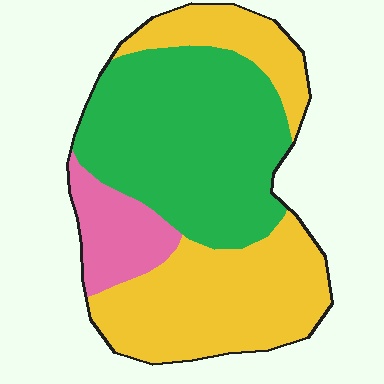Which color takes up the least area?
Pink, at roughly 10%.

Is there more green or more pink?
Green.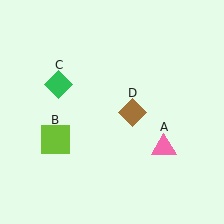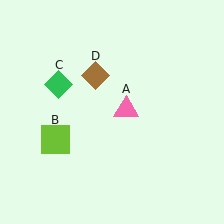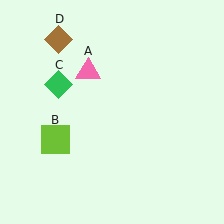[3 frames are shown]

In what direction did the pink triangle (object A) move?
The pink triangle (object A) moved up and to the left.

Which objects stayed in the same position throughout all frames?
Lime square (object B) and green diamond (object C) remained stationary.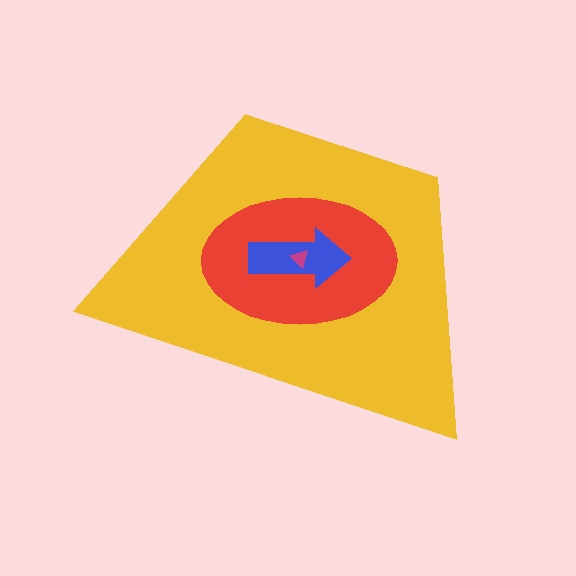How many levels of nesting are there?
4.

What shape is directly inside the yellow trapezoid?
The red ellipse.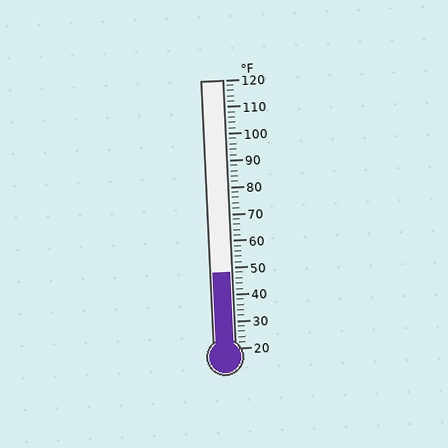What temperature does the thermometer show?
The thermometer shows approximately 48°F.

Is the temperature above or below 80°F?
The temperature is below 80°F.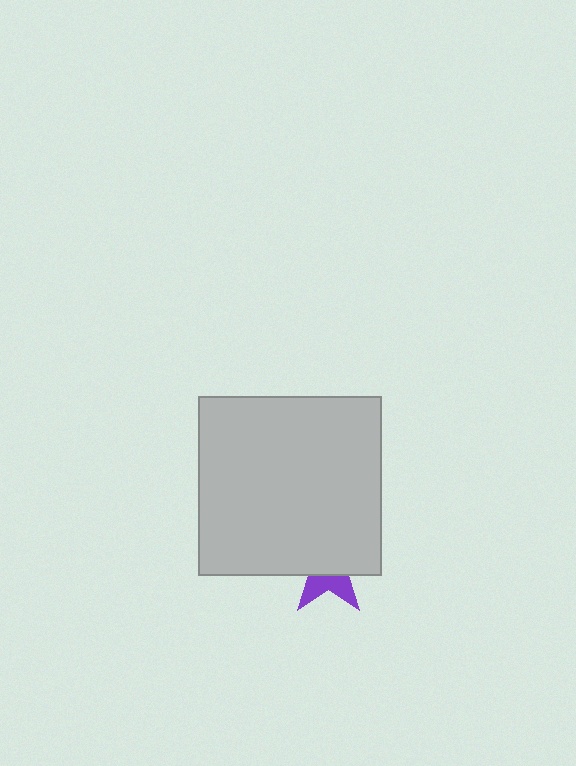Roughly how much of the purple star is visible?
A small part of it is visible (roughly 36%).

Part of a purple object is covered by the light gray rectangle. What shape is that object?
It is a star.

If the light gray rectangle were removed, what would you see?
You would see the complete purple star.